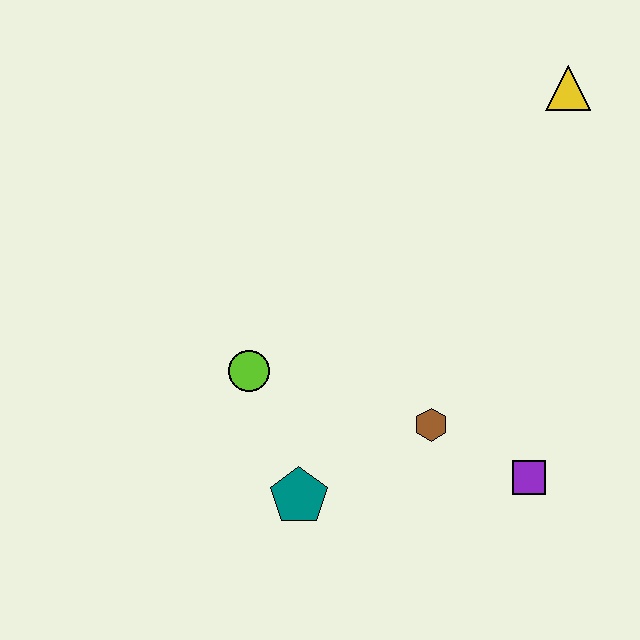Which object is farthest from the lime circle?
The yellow triangle is farthest from the lime circle.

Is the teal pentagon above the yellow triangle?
No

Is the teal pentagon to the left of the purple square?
Yes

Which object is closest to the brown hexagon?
The purple square is closest to the brown hexagon.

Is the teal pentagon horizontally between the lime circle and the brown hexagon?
Yes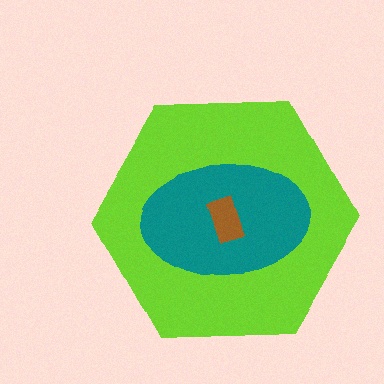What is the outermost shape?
The lime hexagon.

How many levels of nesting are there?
3.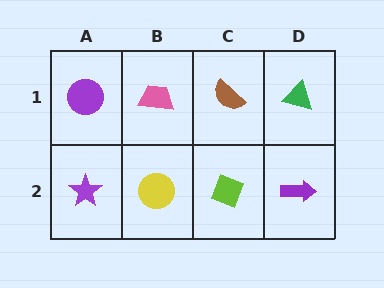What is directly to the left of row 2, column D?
A lime diamond.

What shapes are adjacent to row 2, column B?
A pink trapezoid (row 1, column B), a purple star (row 2, column A), a lime diamond (row 2, column C).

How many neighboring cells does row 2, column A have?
2.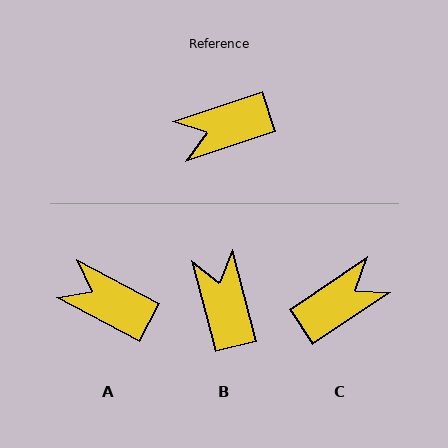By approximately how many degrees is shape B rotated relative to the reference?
Approximately 94 degrees clockwise.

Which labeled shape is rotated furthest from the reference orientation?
C, about 165 degrees away.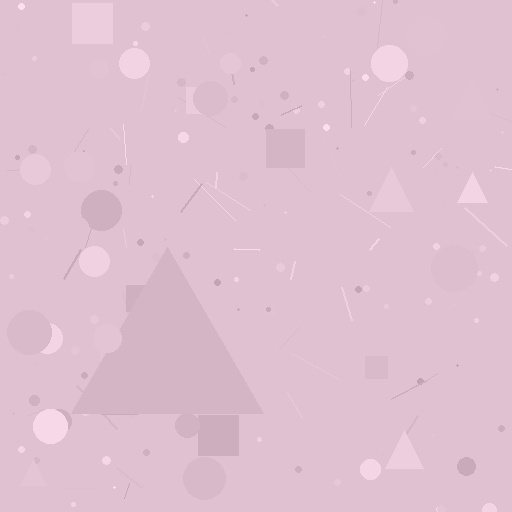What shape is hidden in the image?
A triangle is hidden in the image.